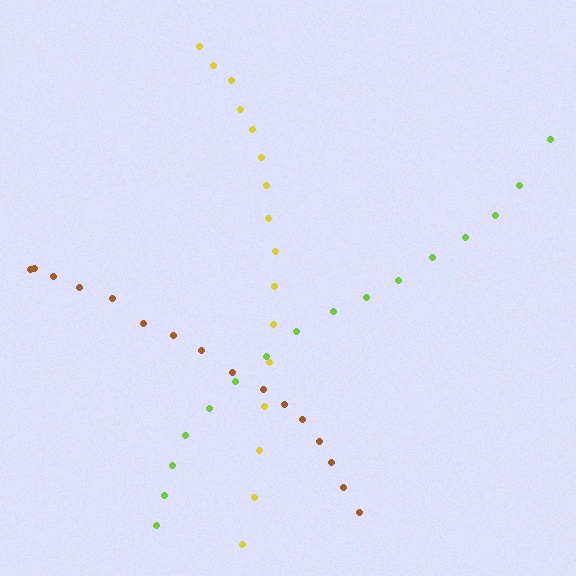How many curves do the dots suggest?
There are 3 distinct paths.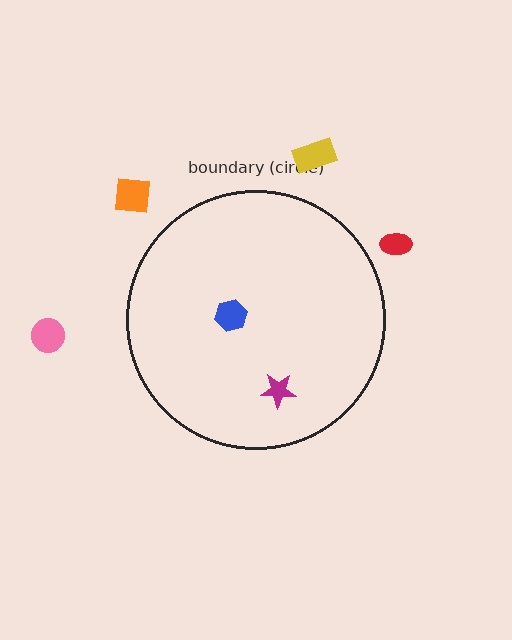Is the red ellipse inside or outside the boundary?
Outside.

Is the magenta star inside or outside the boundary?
Inside.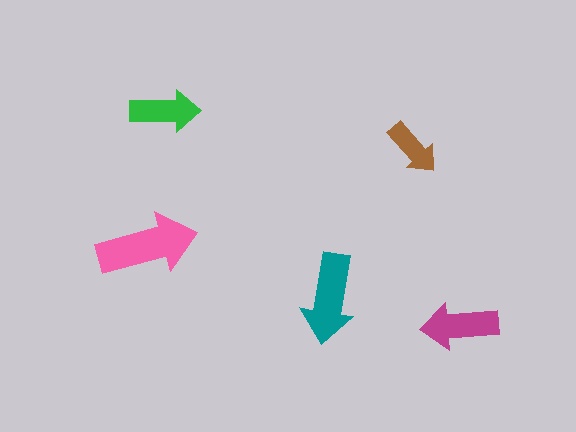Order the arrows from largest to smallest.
the pink one, the teal one, the magenta one, the green one, the brown one.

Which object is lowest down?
The magenta arrow is bottommost.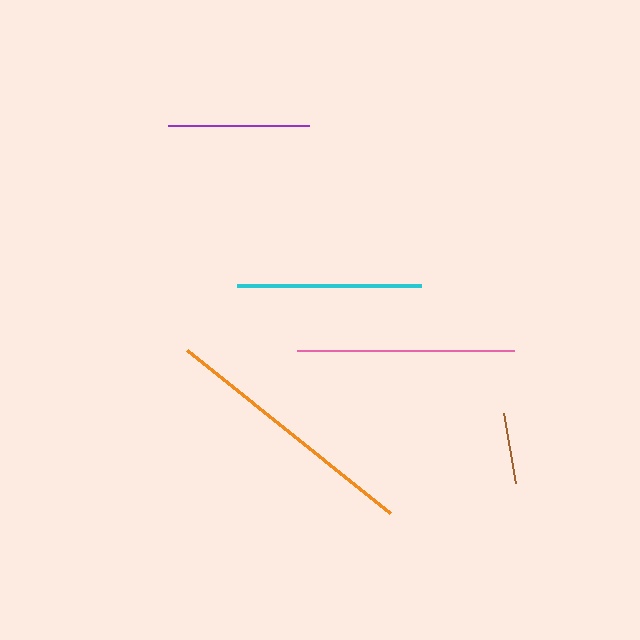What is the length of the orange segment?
The orange segment is approximately 260 pixels long.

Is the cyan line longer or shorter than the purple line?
The cyan line is longer than the purple line.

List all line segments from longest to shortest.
From longest to shortest: orange, pink, cyan, purple, brown.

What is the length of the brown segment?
The brown segment is approximately 71 pixels long.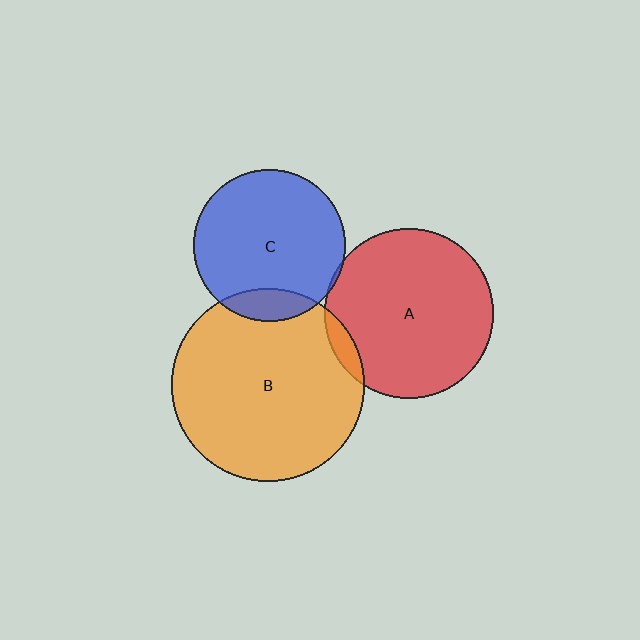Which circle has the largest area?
Circle B (orange).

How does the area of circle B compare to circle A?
Approximately 1.3 times.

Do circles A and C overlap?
Yes.